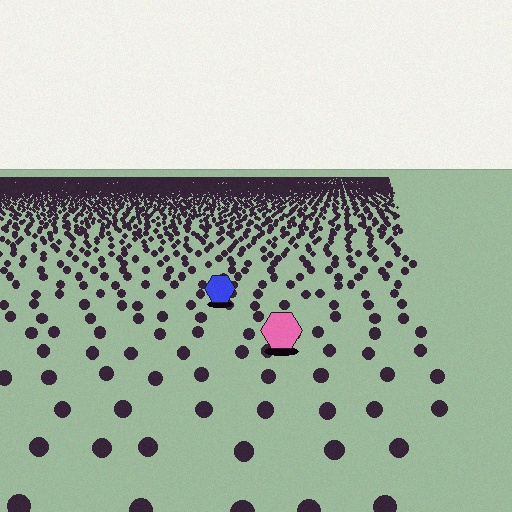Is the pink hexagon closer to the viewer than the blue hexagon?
Yes. The pink hexagon is closer — you can tell from the texture gradient: the ground texture is coarser near it.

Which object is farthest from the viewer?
The blue hexagon is farthest from the viewer. It appears smaller and the ground texture around it is denser.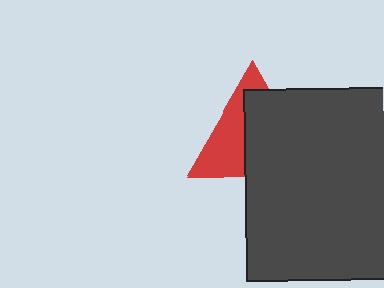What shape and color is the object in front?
The object in front is a dark gray rectangle.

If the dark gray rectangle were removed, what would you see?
You would see the complete red triangle.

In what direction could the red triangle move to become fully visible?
The red triangle could move toward the upper-left. That would shift it out from behind the dark gray rectangle entirely.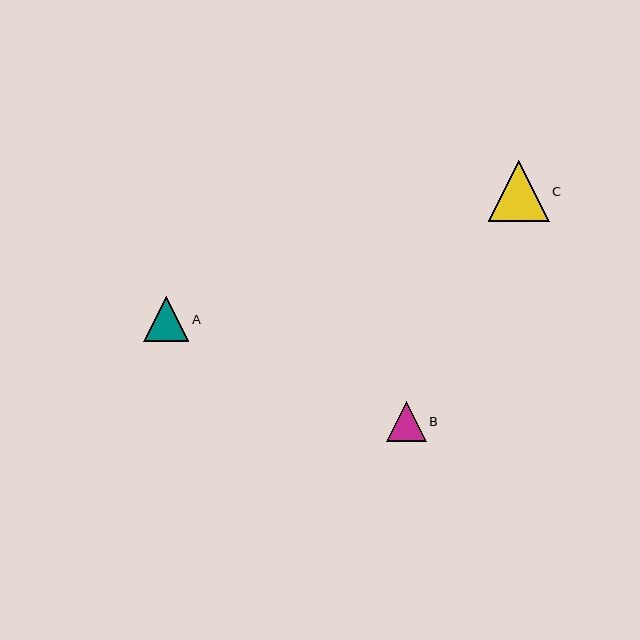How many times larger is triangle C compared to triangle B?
Triangle C is approximately 1.5 times the size of triangle B.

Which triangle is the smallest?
Triangle B is the smallest with a size of approximately 40 pixels.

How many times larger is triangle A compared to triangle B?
Triangle A is approximately 1.1 times the size of triangle B.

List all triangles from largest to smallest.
From largest to smallest: C, A, B.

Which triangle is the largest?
Triangle C is the largest with a size of approximately 60 pixels.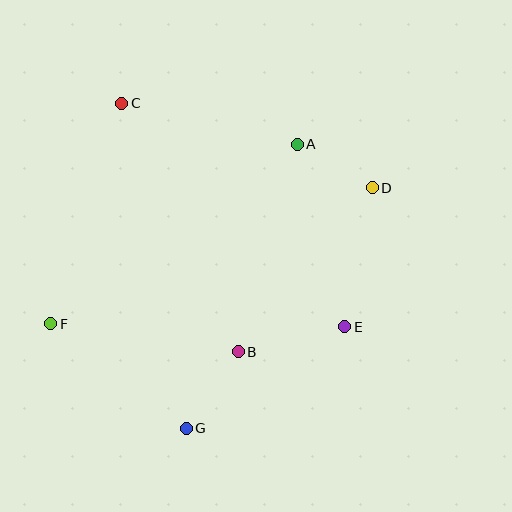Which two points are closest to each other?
Points A and D are closest to each other.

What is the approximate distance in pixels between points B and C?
The distance between B and C is approximately 274 pixels.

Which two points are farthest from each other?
Points D and F are farthest from each other.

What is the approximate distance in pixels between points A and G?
The distance between A and G is approximately 305 pixels.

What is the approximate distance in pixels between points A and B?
The distance between A and B is approximately 215 pixels.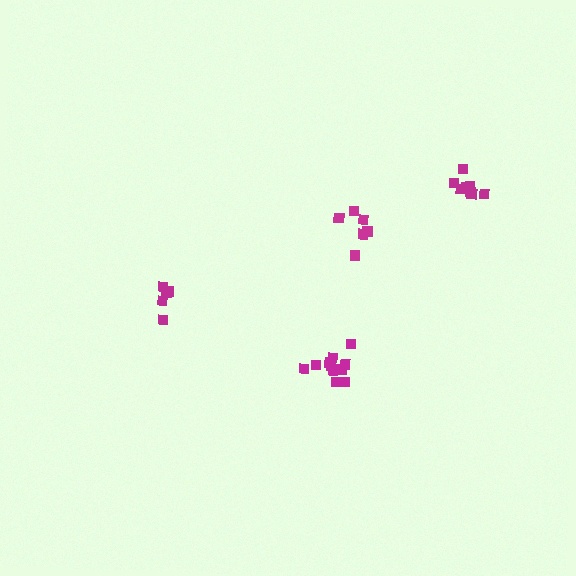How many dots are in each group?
Group 1: 5 dots, Group 2: 7 dots, Group 3: 8 dots, Group 4: 11 dots (31 total).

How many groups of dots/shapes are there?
There are 4 groups.